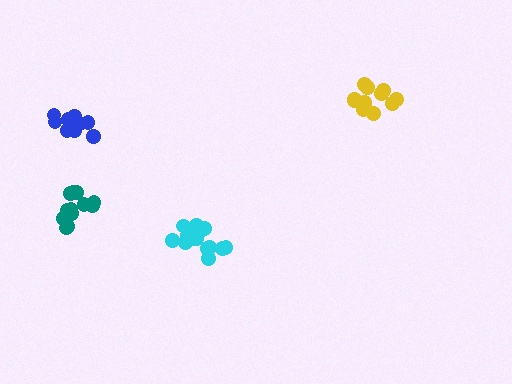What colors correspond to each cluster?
The clusters are colored: blue, teal, cyan, yellow.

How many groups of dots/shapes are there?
There are 4 groups.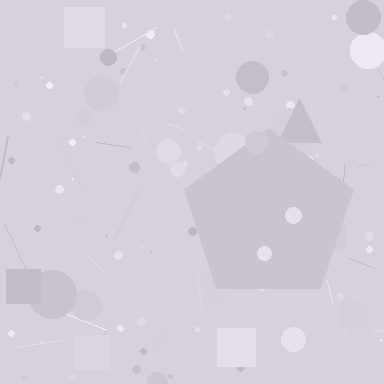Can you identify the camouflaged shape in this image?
The camouflaged shape is a pentagon.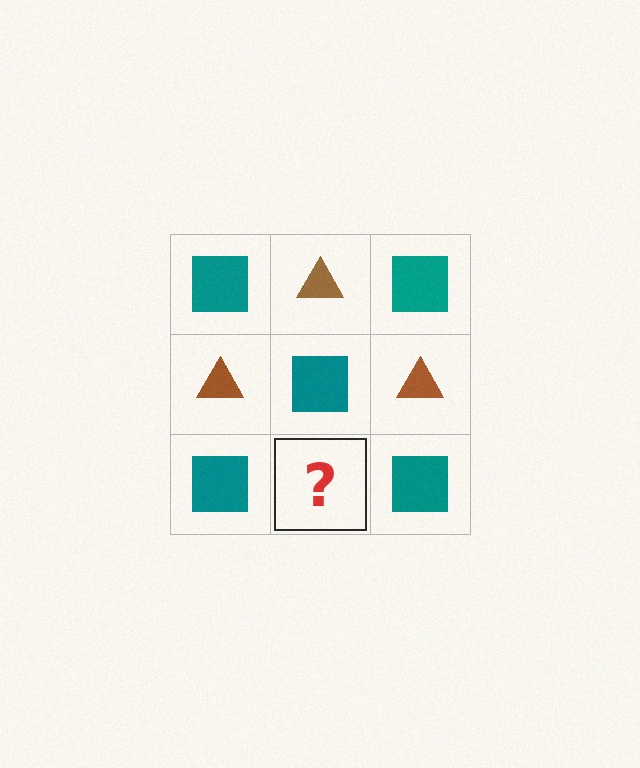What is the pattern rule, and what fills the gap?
The rule is that it alternates teal square and brown triangle in a checkerboard pattern. The gap should be filled with a brown triangle.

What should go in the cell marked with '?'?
The missing cell should contain a brown triangle.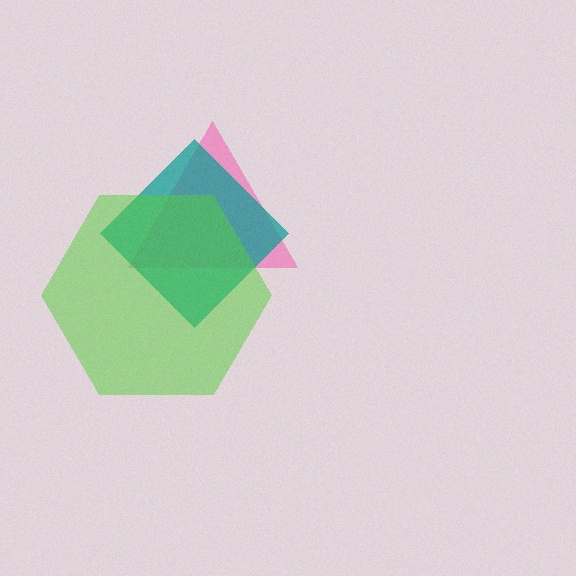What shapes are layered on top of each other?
The layered shapes are: a pink triangle, a teal diamond, a lime hexagon.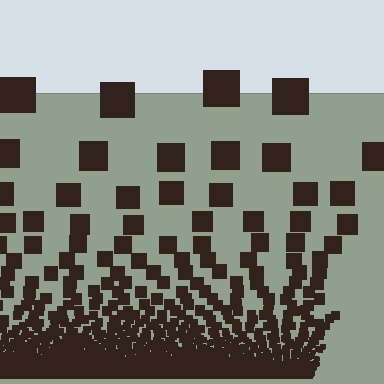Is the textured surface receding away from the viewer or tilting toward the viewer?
The surface appears to tilt toward the viewer. Texture elements get larger and sparser toward the top.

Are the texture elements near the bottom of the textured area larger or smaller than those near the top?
Smaller. The gradient is inverted — elements near the bottom are smaller and denser.